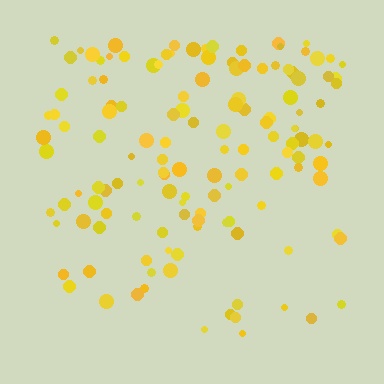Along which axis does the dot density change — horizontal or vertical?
Vertical.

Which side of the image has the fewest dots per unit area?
The bottom.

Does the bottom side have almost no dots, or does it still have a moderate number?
Still a moderate number, just noticeably fewer than the top.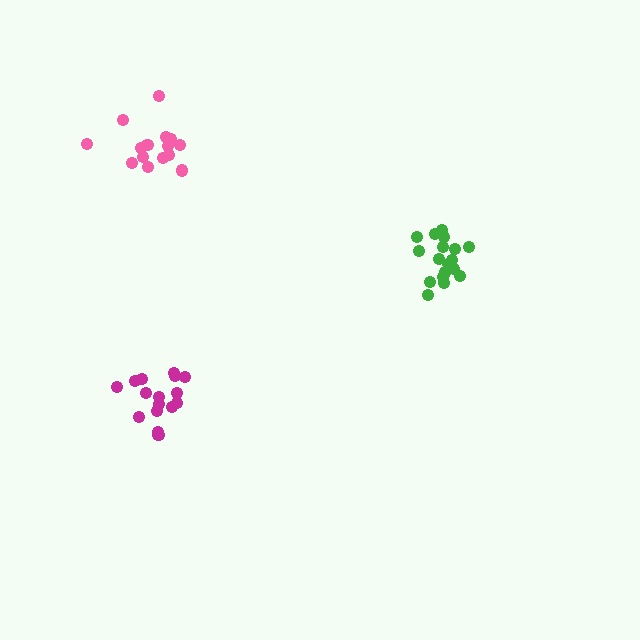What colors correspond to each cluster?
The clusters are colored: magenta, green, pink.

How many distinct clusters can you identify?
There are 3 distinct clusters.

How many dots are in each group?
Group 1: 16 dots, Group 2: 18 dots, Group 3: 15 dots (49 total).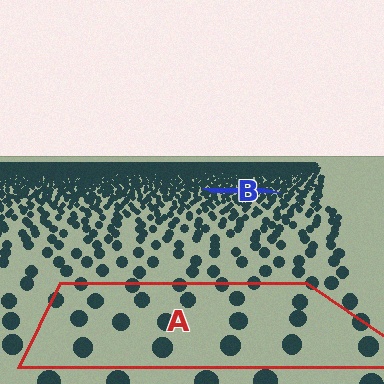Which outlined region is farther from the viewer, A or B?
Region B is farther from the viewer — the texture elements inside it appear smaller and more densely packed.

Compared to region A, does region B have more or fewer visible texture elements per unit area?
Region B has more texture elements per unit area — they are packed more densely because it is farther away.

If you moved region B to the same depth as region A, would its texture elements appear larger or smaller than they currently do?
They would appear larger. At a closer depth, the same texture elements are projected at a bigger on-screen size.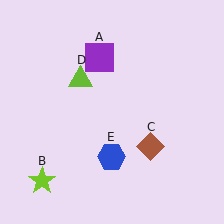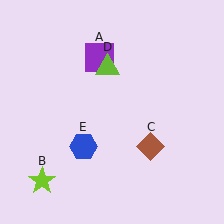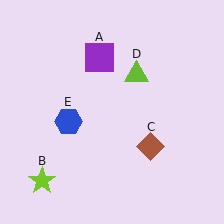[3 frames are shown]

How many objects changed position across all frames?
2 objects changed position: lime triangle (object D), blue hexagon (object E).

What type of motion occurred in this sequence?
The lime triangle (object D), blue hexagon (object E) rotated clockwise around the center of the scene.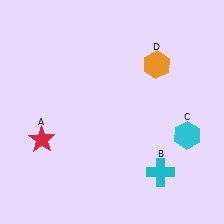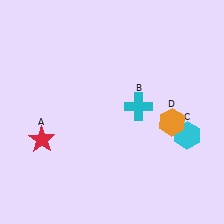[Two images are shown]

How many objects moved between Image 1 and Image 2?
2 objects moved between the two images.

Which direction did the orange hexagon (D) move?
The orange hexagon (D) moved down.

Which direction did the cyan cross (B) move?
The cyan cross (B) moved up.